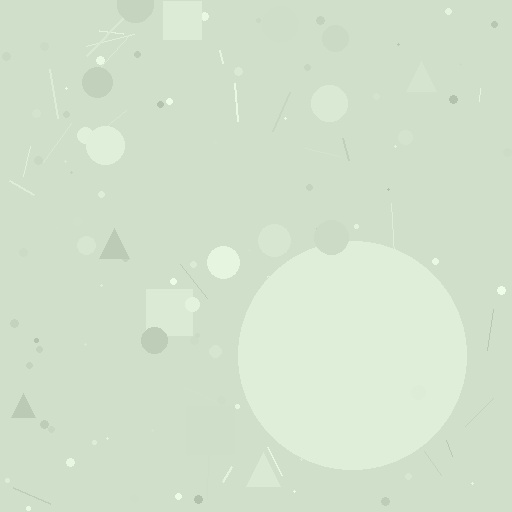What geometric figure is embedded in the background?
A circle is embedded in the background.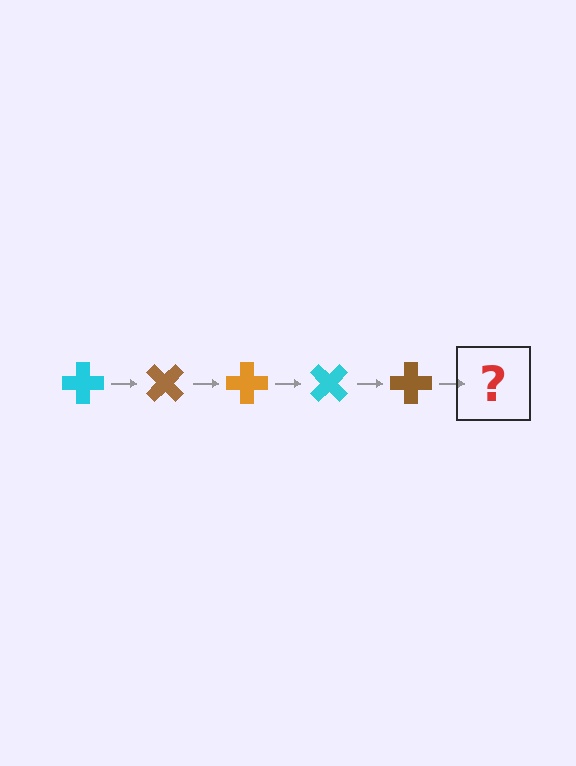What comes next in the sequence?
The next element should be an orange cross, rotated 225 degrees from the start.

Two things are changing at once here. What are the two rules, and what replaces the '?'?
The two rules are that it rotates 45 degrees each step and the color cycles through cyan, brown, and orange. The '?' should be an orange cross, rotated 225 degrees from the start.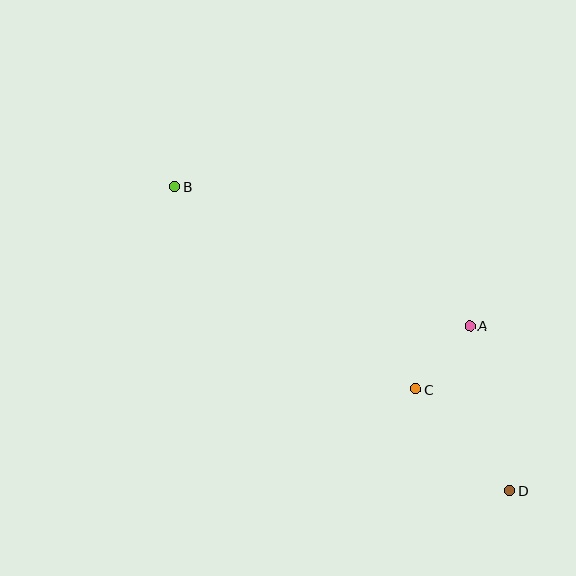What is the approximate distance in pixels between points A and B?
The distance between A and B is approximately 326 pixels.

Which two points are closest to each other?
Points A and C are closest to each other.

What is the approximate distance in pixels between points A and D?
The distance between A and D is approximately 170 pixels.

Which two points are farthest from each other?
Points B and D are farthest from each other.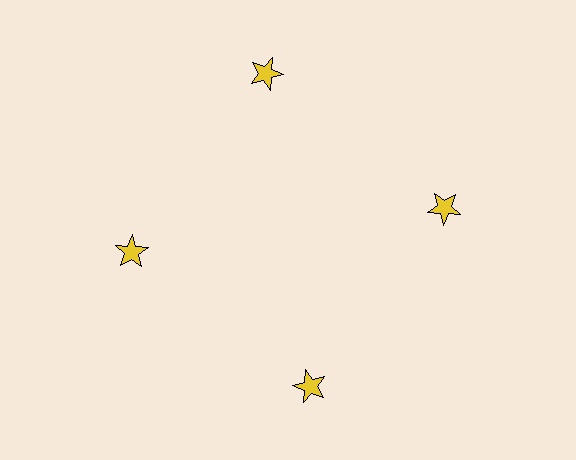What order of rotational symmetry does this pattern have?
This pattern has 4-fold rotational symmetry.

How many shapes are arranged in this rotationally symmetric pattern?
There are 4 shapes, arranged in 4 groups of 1.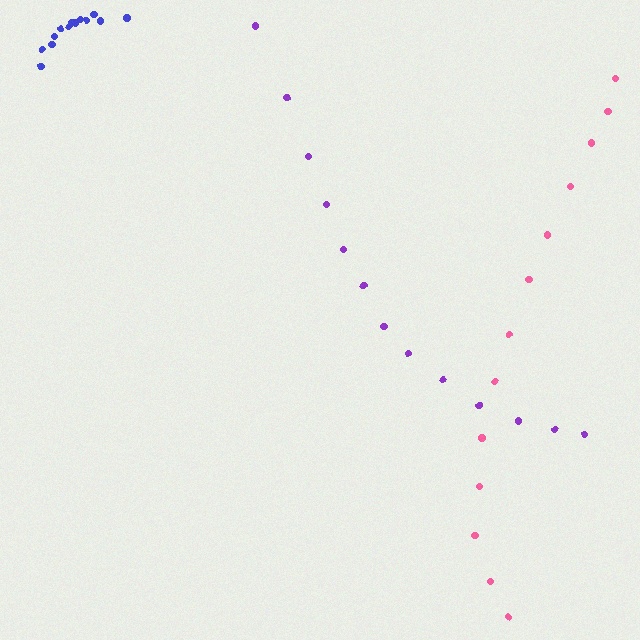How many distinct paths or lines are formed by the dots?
There are 3 distinct paths.